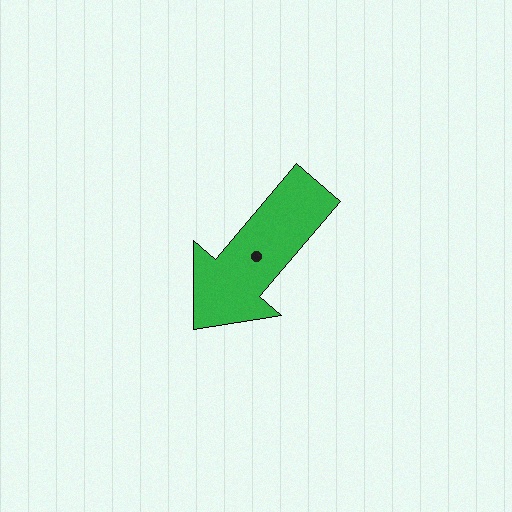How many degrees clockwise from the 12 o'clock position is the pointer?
Approximately 221 degrees.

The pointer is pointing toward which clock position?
Roughly 7 o'clock.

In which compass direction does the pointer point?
Southwest.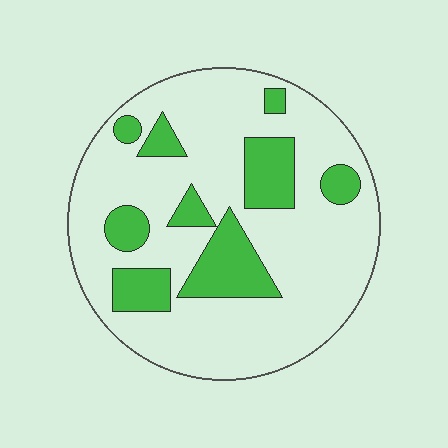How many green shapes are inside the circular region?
9.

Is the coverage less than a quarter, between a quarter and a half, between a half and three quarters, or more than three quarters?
Less than a quarter.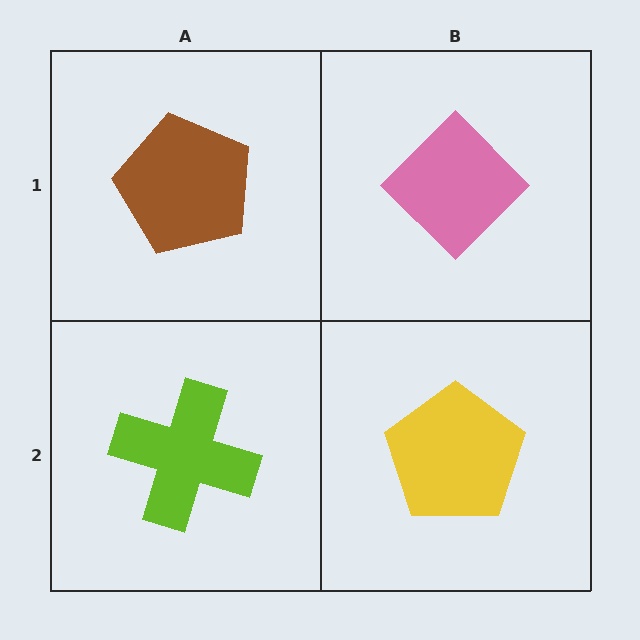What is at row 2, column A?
A lime cross.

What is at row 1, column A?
A brown pentagon.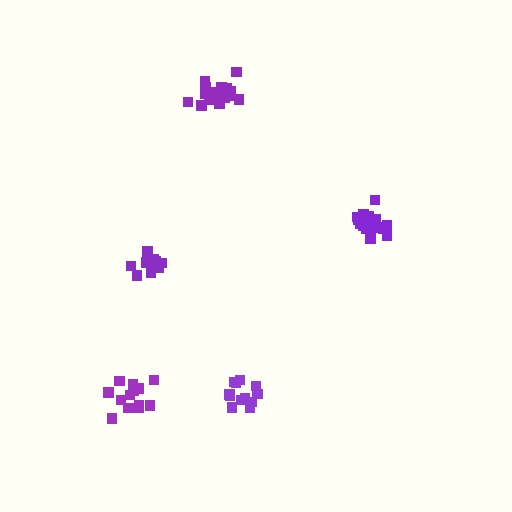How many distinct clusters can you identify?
There are 5 distinct clusters.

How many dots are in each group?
Group 1: 17 dots, Group 2: 15 dots, Group 3: 12 dots, Group 4: 13 dots, Group 5: 12 dots (69 total).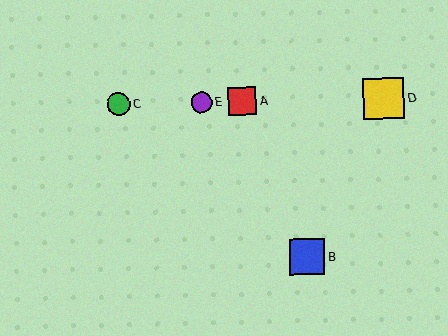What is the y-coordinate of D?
Object D is at y≈98.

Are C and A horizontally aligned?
Yes, both are at y≈104.